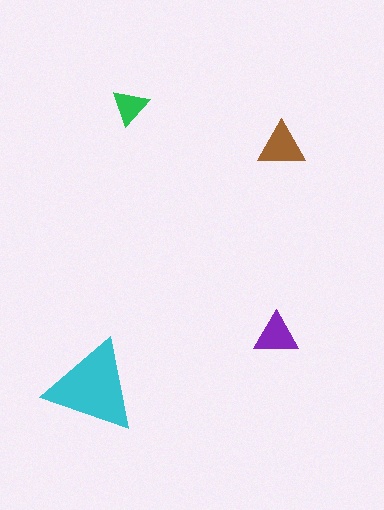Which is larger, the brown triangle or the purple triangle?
The brown one.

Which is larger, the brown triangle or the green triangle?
The brown one.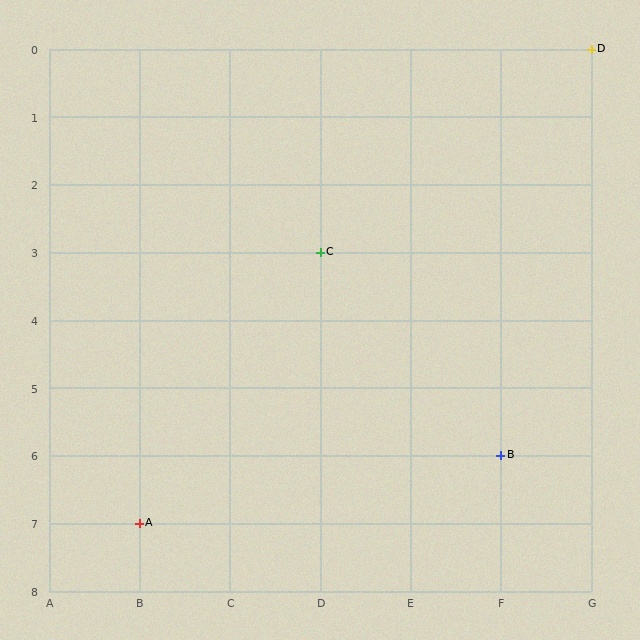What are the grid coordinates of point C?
Point C is at grid coordinates (D, 3).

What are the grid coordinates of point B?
Point B is at grid coordinates (F, 6).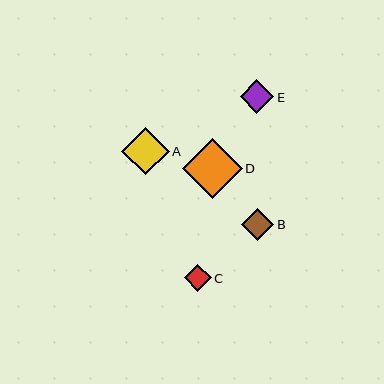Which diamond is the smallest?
Diamond C is the smallest with a size of approximately 27 pixels.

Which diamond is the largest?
Diamond D is the largest with a size of approximately 59 pixels.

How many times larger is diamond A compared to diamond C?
Diamond A is approximately 1.8 times the size of diamond C.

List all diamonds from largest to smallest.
From largest to smallest: D, A, E, B, C.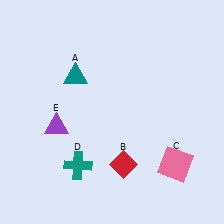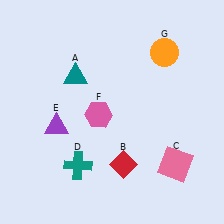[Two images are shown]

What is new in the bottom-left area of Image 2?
A pink hexagon (F) was added in the bottom-left area of Image 2.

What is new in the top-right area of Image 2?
An orange circle (G) was added in the top-right area of Image 2.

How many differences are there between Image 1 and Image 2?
There are 2 differences between the two images.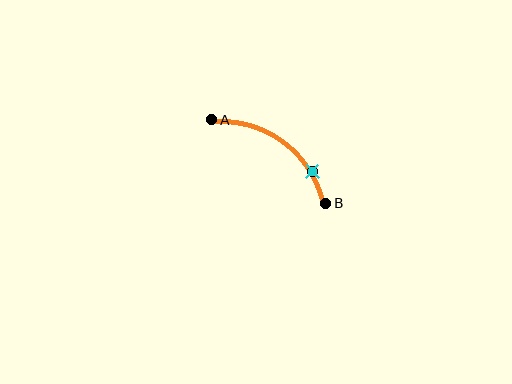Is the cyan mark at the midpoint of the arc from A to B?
No. The cyan mark lies on the arc but is closer to endpoint B. The arc midpoint would be at the point on the curve equidistant along the arc from both A and B.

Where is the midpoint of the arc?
The arc midpoint is the point on the curve farthest from the straight line joining A and B. It sits above and to the right of that line.